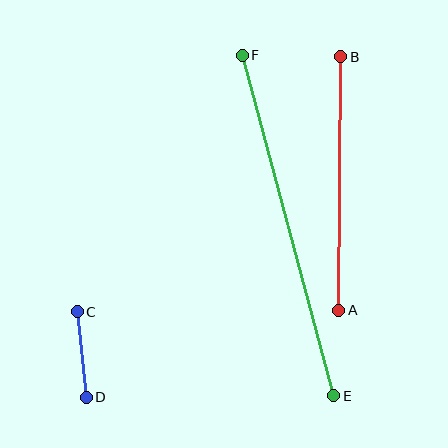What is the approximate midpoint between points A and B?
The midpoint is at approximately (340, 184) pixels.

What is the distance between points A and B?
The distance is approximately 254 pixels.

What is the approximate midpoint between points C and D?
The midpoint is at approximately (82, 355) pixels.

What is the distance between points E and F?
The distance is approximately 353 pixels.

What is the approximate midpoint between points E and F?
The midpoint is at approximately (288, 225) pixels.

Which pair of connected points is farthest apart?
Points E and F are farthest apart.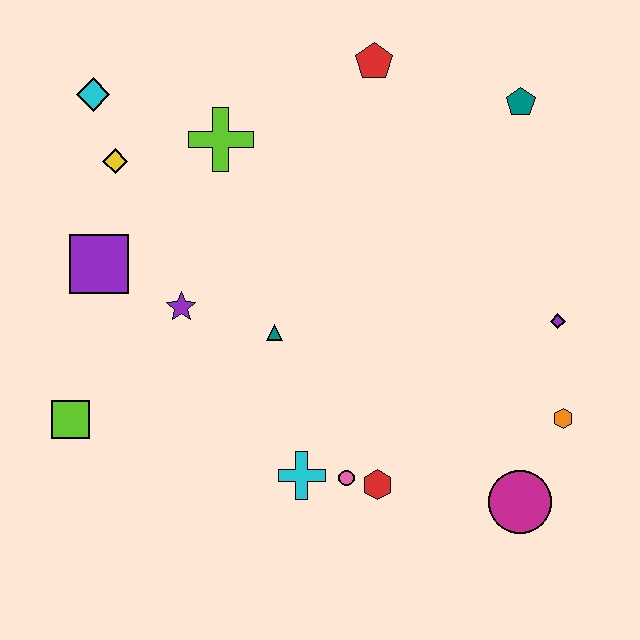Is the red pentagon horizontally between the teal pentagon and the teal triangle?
Yes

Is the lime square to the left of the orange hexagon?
Yes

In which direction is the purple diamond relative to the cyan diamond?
The purple diamond is to the right of the cyan diamond.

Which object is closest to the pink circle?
The red hexagon is closest to the pink circle.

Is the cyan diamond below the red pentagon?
Yes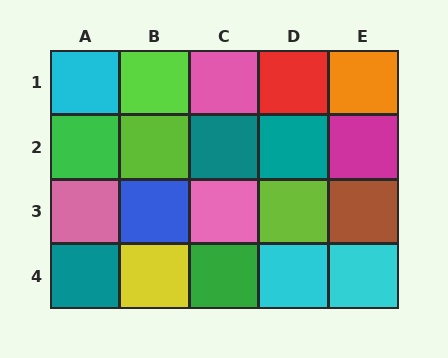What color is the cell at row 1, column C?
Pink.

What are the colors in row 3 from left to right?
Pink, blue, pink, lime, brown.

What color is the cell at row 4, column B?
Yellow.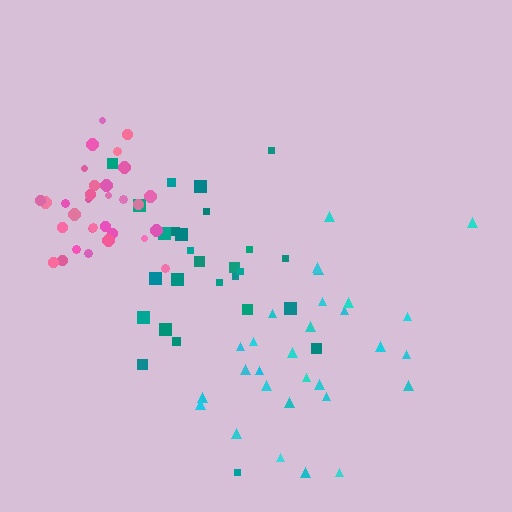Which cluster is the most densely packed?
Pink.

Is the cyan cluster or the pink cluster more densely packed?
Pink.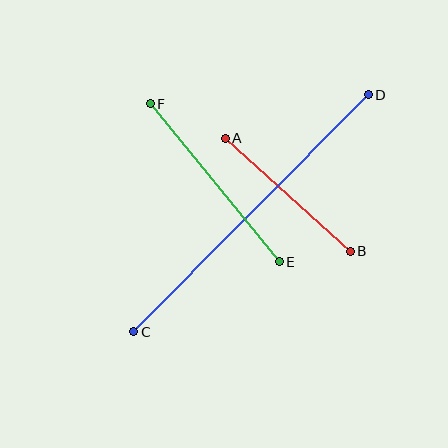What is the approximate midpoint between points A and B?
The midpoint is at approximately (288, 195) pixels.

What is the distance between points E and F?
The distance is approximately 204 pixels.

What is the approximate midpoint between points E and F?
The midpoint is at approximately (215, 183) pixels.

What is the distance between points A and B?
The distance is approximately 168 pixels.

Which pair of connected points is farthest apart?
Points C and D are farthest apart.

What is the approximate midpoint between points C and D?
The midpoint is at approximately (251, 213) pixels.